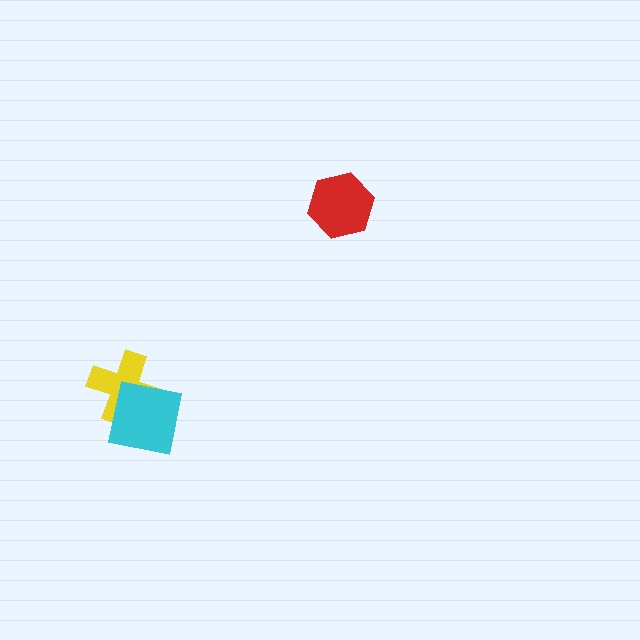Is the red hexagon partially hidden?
No, no other shape covers it.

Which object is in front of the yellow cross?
The cyan square is in front of the yellow cross.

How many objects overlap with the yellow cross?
1 object overlaps with the yellow cross.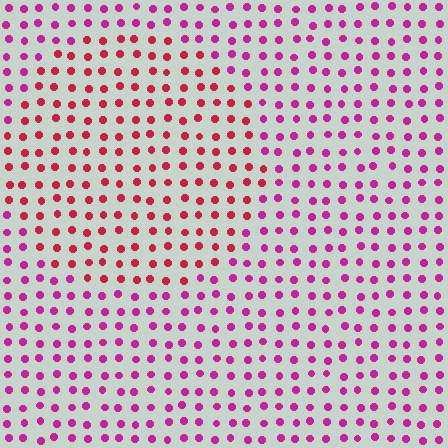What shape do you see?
I see a circle.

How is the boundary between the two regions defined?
The boundary is defined purely by a slight shift in hue (about 33 degrees). Spacing, size, and orientation are identical on both sides.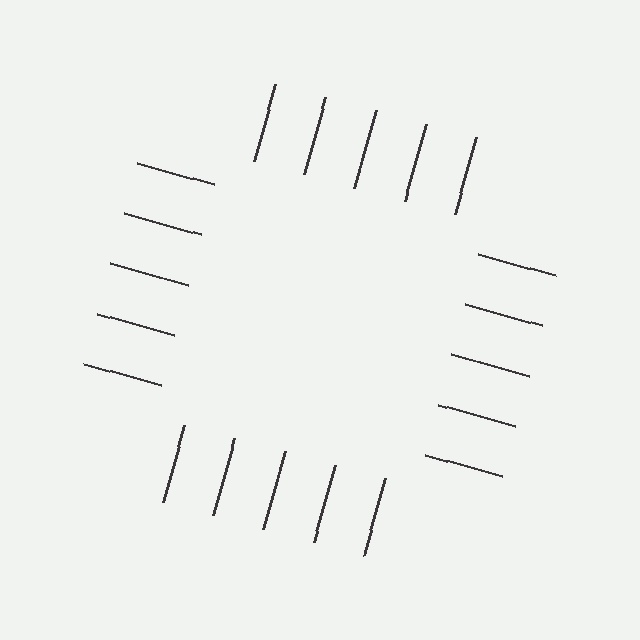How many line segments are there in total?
20 — 5 along each of the 4 edges.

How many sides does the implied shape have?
4 sides — the line-ends trace a square.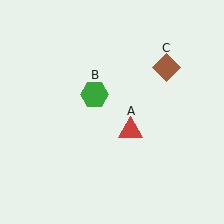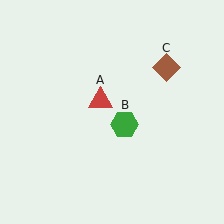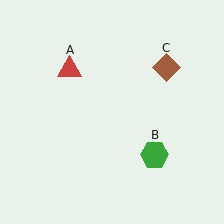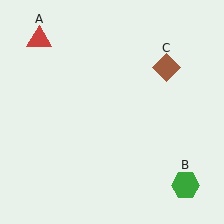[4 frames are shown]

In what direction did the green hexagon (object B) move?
The green hexagon (object B) moved down and to the right.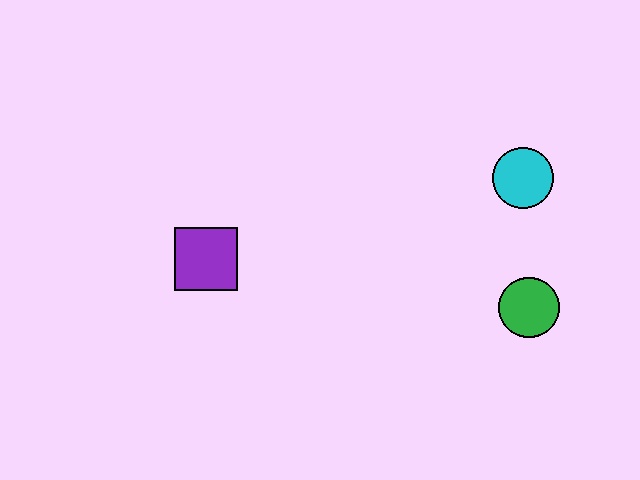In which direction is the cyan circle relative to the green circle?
The cyan circle is above the green circle.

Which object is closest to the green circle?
The cyan circle is closest to the green circle.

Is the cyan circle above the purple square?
Yes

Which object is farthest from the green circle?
The purple square is farthest from the green circle.